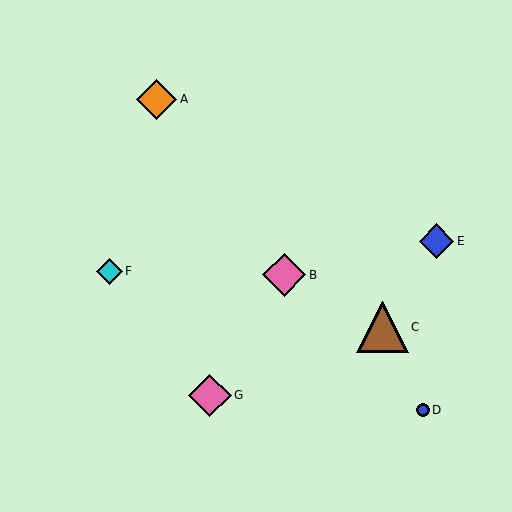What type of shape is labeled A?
Shape A is an orange diamond.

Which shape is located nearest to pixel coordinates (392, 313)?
The brown triangle (labeled C) at (382, 327) is nearest to that location.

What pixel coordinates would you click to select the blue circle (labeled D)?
Click at (423, 410) to select the blue circle D.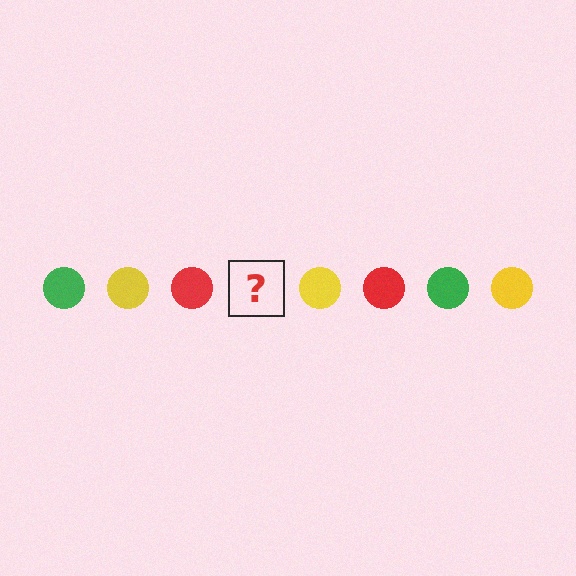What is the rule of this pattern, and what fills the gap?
The rule is that the pattern cycles through green, yellow, red circles. The gap should be filled with a green circle.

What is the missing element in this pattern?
The missing element is a green circle.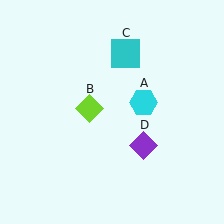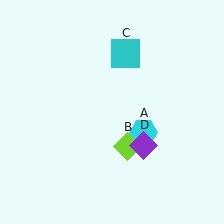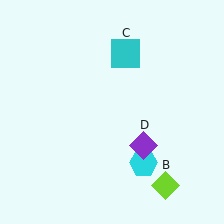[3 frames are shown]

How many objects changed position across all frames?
2 objects changed position: cyan hexagon (object A), lime diamond (object B).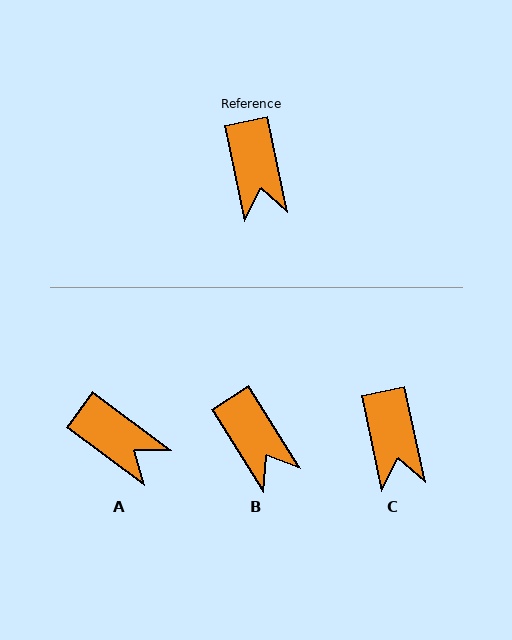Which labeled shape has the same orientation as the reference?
C.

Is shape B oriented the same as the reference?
No, it is off by about 20 degrees.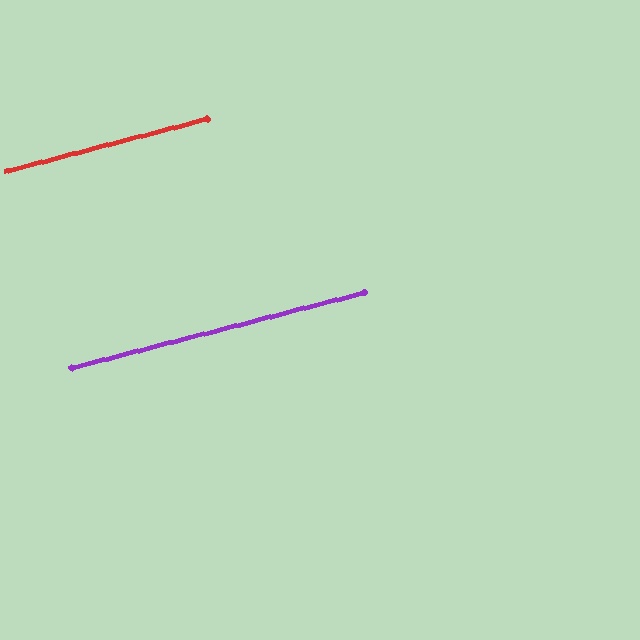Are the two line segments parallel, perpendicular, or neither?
Parallel — their directions differ by only 0.3°.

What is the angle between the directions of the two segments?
Approximately 0 degrees.